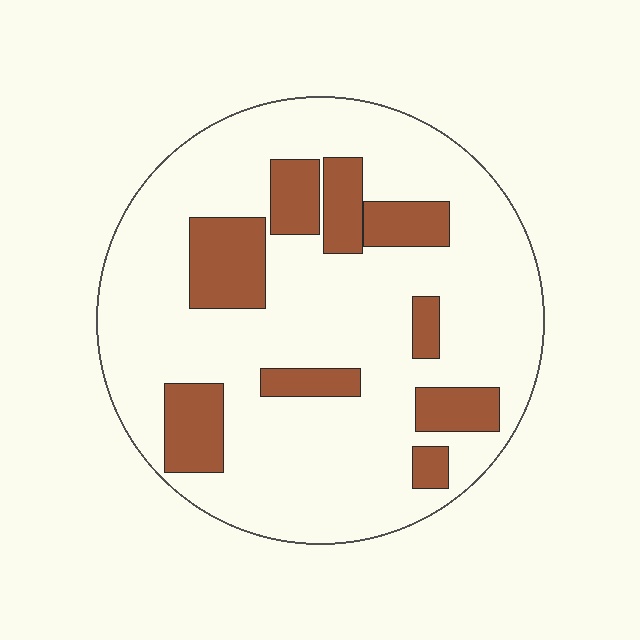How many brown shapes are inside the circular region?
9.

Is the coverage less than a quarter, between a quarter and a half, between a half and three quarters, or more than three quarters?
Less than a quarter.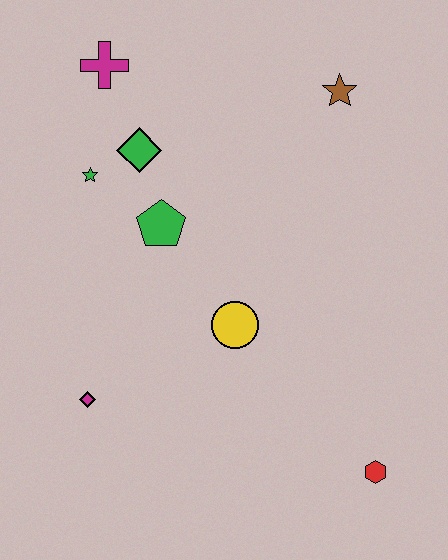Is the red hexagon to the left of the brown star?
No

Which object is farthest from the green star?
The red hexagon is farthest from the green star.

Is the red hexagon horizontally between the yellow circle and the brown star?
No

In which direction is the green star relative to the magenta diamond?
The green star is above the magenta diamond.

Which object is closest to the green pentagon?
The green diamond is closest to the green pentagon.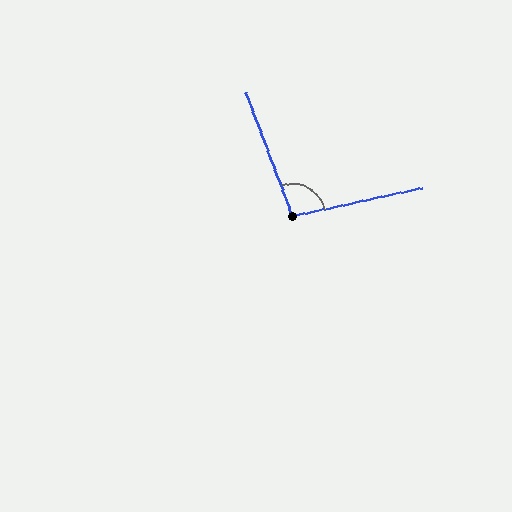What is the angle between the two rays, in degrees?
Approximately 98 degrees.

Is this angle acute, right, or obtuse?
It is obtuse.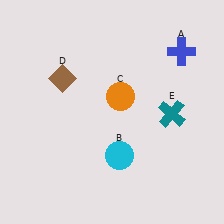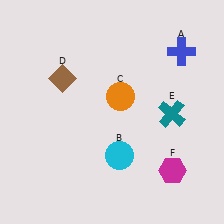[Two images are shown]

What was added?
A magenta hexagon (F) was added in Image 2.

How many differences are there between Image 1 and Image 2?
There is 1 difference between the two images.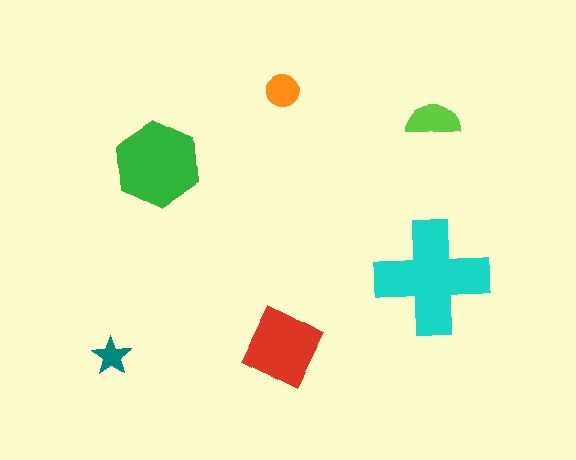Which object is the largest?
The cyan cross.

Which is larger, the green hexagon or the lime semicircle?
The green hexagon.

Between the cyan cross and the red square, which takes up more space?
The cyan cross.